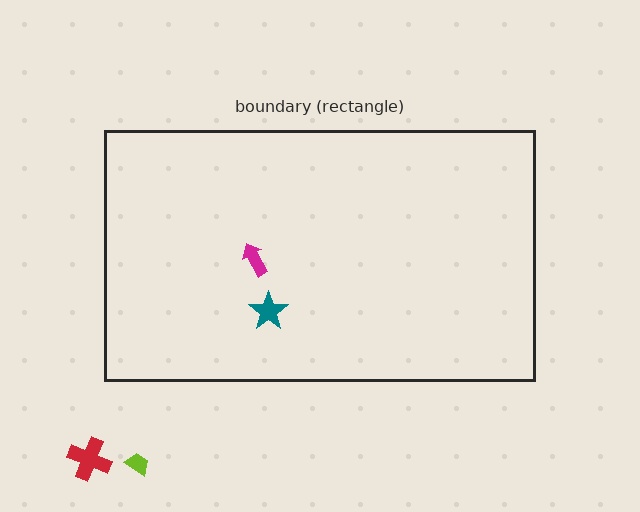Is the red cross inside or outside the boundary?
Outside.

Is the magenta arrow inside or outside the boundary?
Inside.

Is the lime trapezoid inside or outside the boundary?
Outside.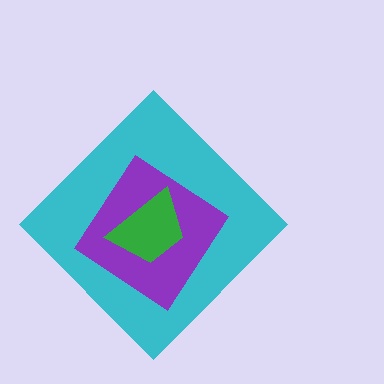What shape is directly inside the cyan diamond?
The purple diamond.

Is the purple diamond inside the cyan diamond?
Yes.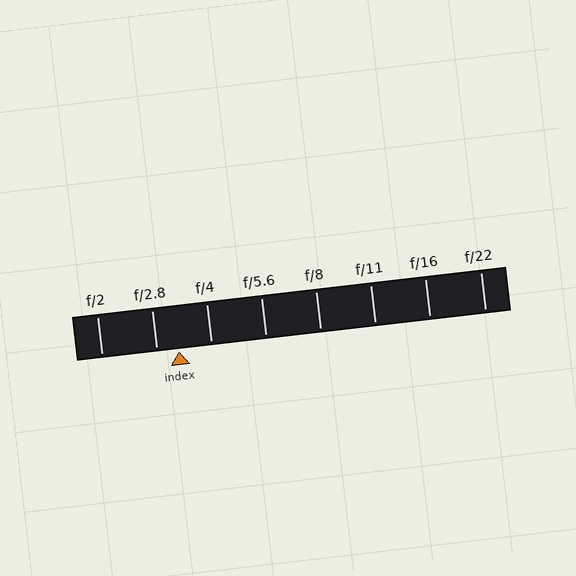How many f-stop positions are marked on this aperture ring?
There are 8 f-stop positions marked.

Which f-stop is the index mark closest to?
The index mark is closest to f/2.8.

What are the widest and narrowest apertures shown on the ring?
The widest aperture shown is f/2 and the narrowest is f/22.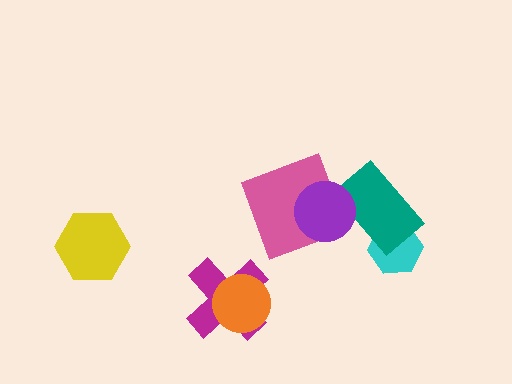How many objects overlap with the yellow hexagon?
0 objects overlap with the yellow hexagon.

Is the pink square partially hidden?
Yes, it is partially covered by another shape.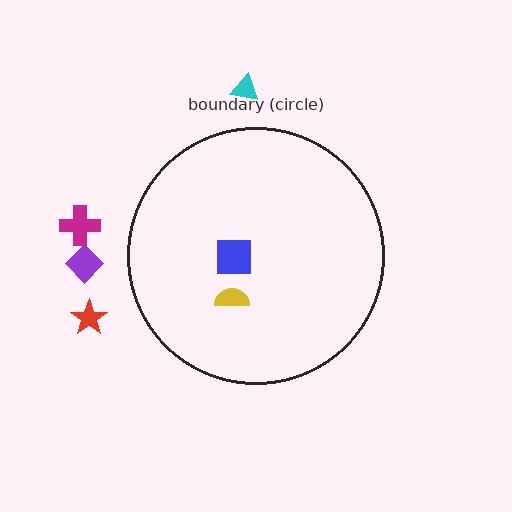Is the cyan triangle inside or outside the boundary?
Outside.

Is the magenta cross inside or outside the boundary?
Outside.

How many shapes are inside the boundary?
2 inside, 4 outside.